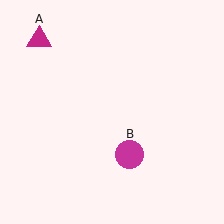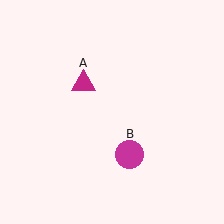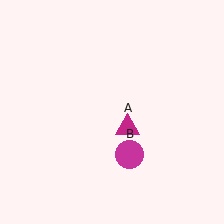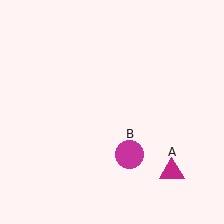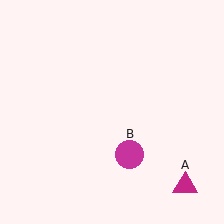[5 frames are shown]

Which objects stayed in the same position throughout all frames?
Magenta circle (object B) remained stationary.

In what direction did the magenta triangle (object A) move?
The magenta triangle (object A) moved down and to the right.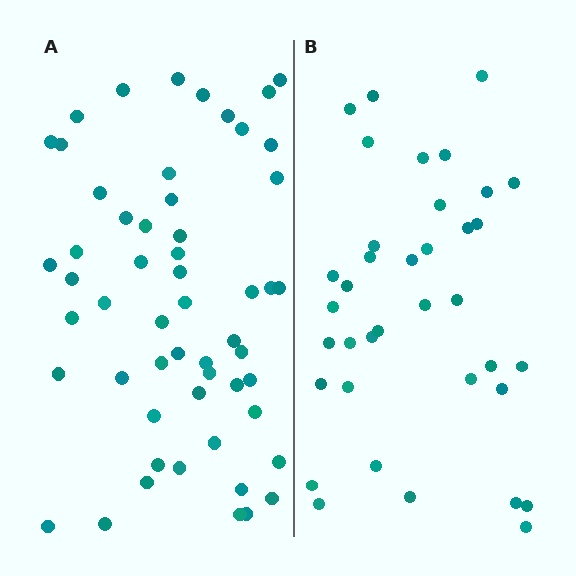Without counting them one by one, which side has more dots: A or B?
Region A (the left region) has more dots.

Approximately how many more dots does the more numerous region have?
Region A has approximately 20 more dots than region B.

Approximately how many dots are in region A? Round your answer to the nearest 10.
About 60 dots. (The exact count is 55, which rounds to 60.)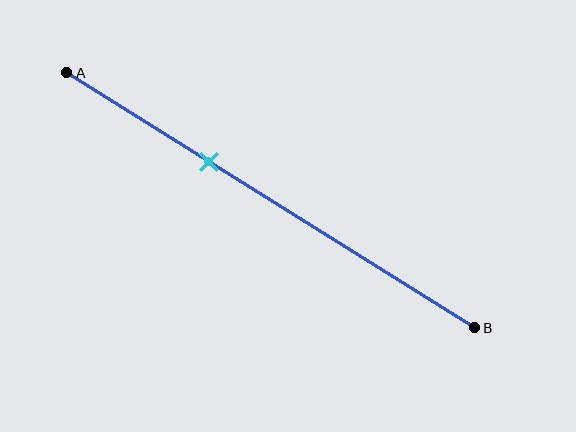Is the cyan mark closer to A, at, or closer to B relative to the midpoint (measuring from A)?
The cyan mark is closer to point A than the midpoint of segment AB.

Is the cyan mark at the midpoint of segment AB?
No, the mark is at about 35% from A, not at the 50% midpoint.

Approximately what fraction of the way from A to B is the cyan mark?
The cyan mark is approximately 35% of the way from A to B.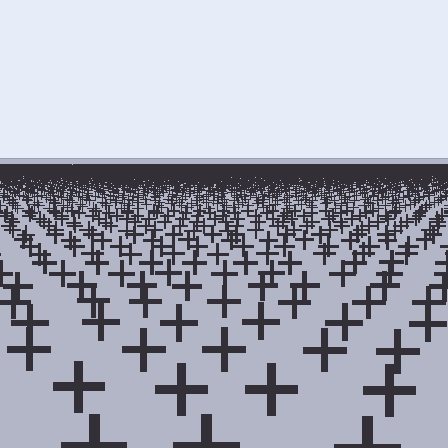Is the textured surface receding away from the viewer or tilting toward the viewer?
The surface is receding away from the viewer. Texture elements get smaller and denser toward the top.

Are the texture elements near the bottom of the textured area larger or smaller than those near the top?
Larger. Near the bottom, elements are closer to the viewer and appear at a bigger on-screen size.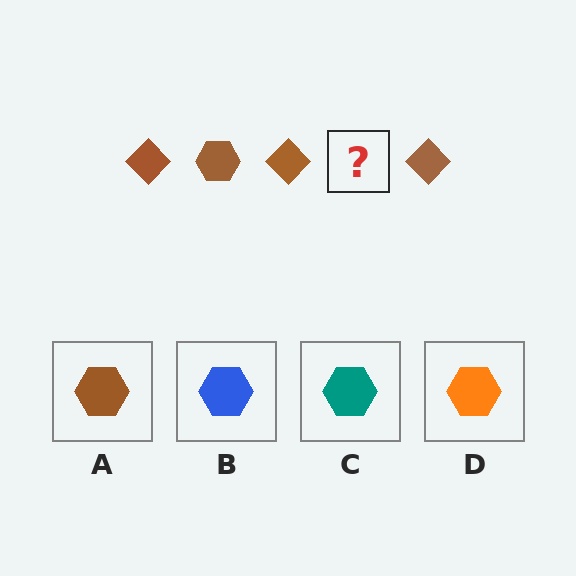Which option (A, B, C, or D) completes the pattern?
A.